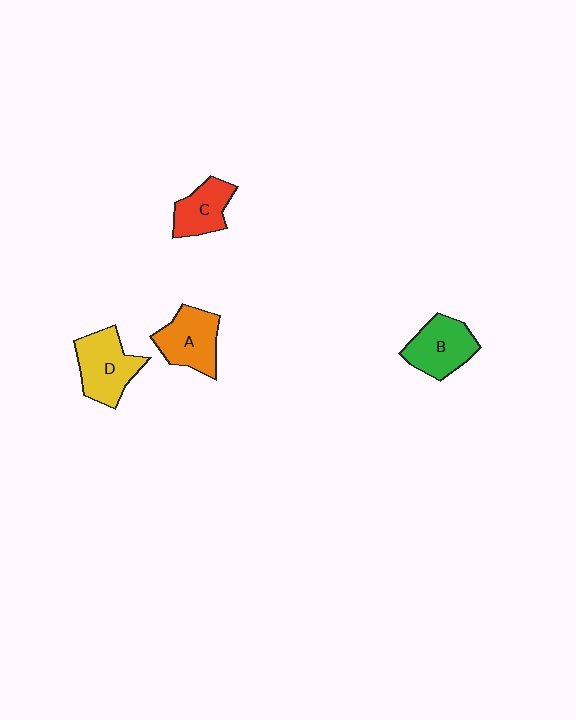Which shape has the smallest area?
Shape C (red).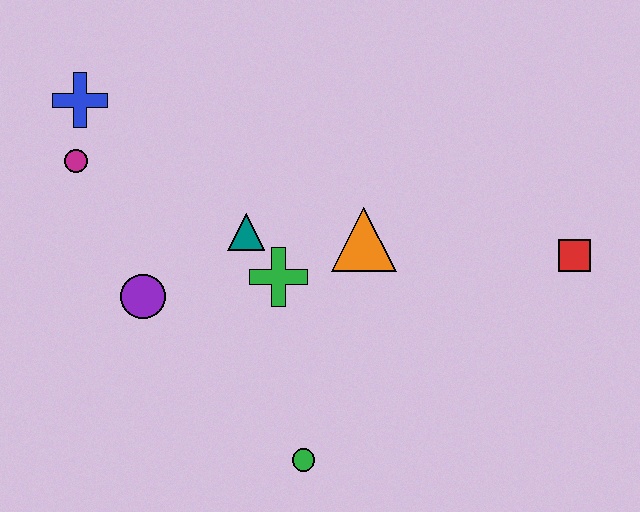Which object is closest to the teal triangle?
The green cross is closest to the teal triangle.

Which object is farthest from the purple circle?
The red square is farthest from the purple circle.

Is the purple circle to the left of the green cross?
Yes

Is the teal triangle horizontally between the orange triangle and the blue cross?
Yes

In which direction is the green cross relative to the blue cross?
The green cross is to the right of the blue cross.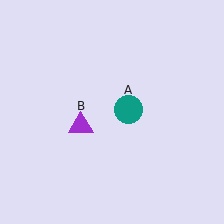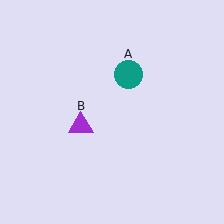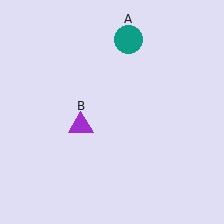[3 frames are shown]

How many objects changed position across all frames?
1 object changed position: teal circle (object A).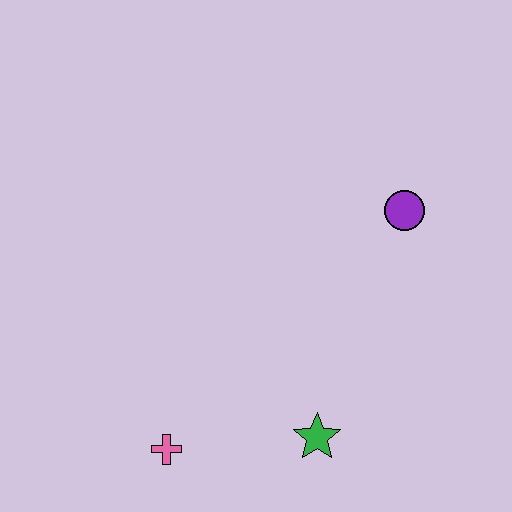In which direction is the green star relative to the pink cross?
The green star is to the right of the pink cross.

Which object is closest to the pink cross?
The green star is closest to the pink cross.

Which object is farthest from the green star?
The purple circle is farthest from the green star.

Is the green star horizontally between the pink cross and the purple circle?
Yes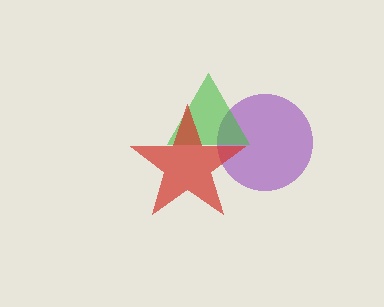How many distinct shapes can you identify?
There are 3 distinct shapes: a purple circle, a green triangle, a red star.